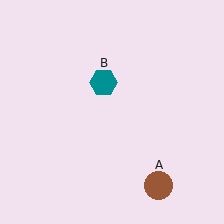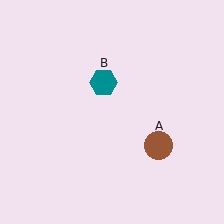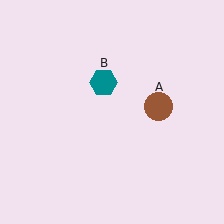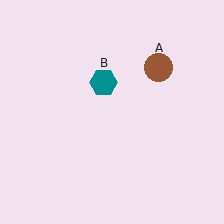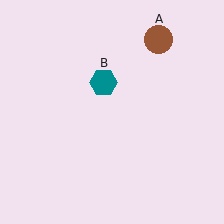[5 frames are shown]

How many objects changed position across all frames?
1 object changed position: brown circle (object A).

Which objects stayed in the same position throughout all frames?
Teal hexagon (object B) remained stationary.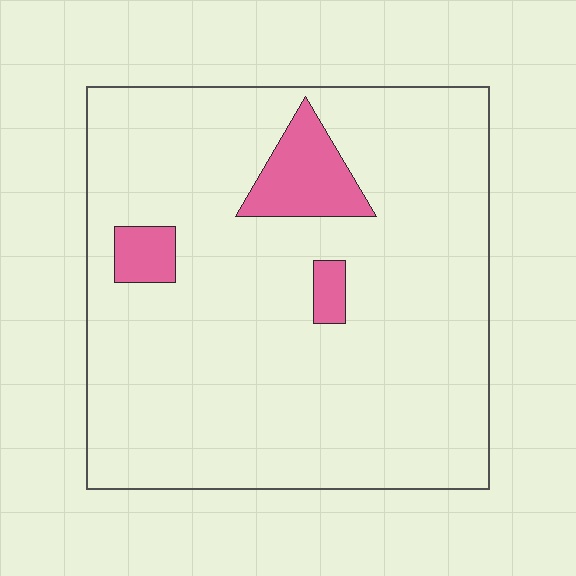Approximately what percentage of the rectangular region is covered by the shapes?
Approximately 10%.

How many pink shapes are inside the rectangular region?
3.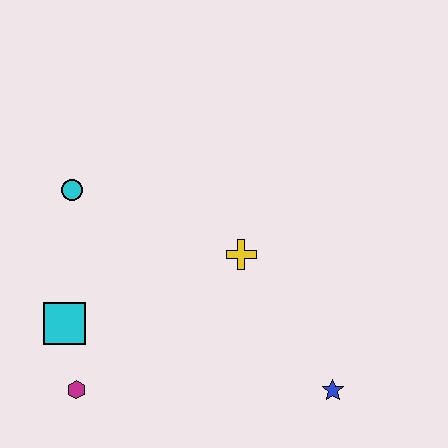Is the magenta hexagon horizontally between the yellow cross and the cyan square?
Yes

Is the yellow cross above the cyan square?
Yes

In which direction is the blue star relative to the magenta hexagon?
The blue star is to the right of the magenta hexagon.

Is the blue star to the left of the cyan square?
No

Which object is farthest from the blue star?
The cyan circle is farthest from the blue star.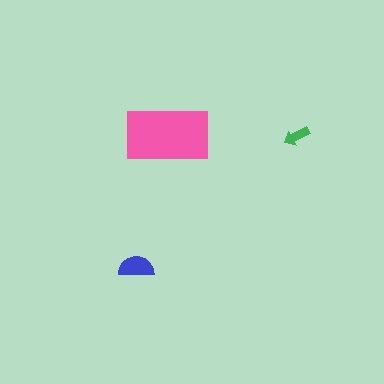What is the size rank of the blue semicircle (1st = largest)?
2nd.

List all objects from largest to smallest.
The pink rectangle, the blue semicircle, the green arrow.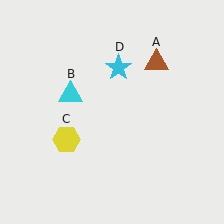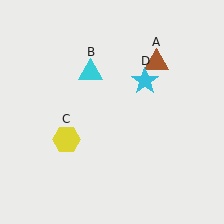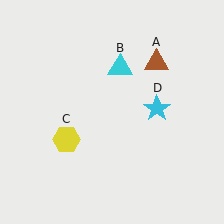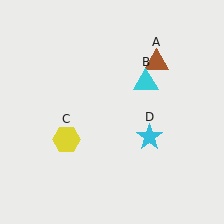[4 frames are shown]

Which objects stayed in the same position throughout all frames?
Brown triangle (object A) and yellow hexagon (object C) remained stationary.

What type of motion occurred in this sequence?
The cyan triangle (object B), cyan star (object D) rotated clockwise around the center of the scene.